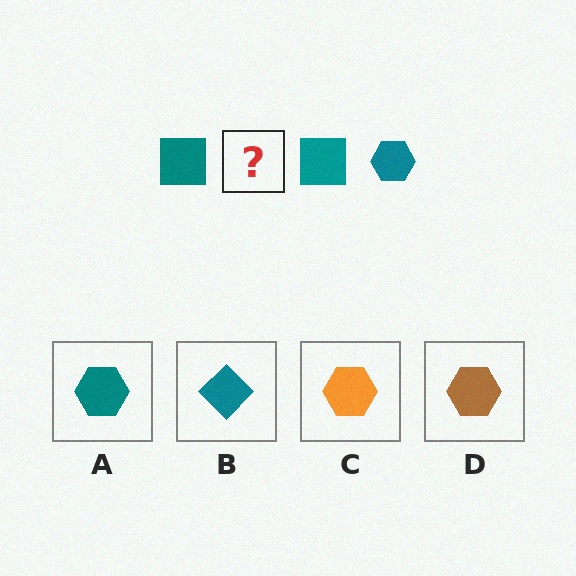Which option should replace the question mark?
Option A.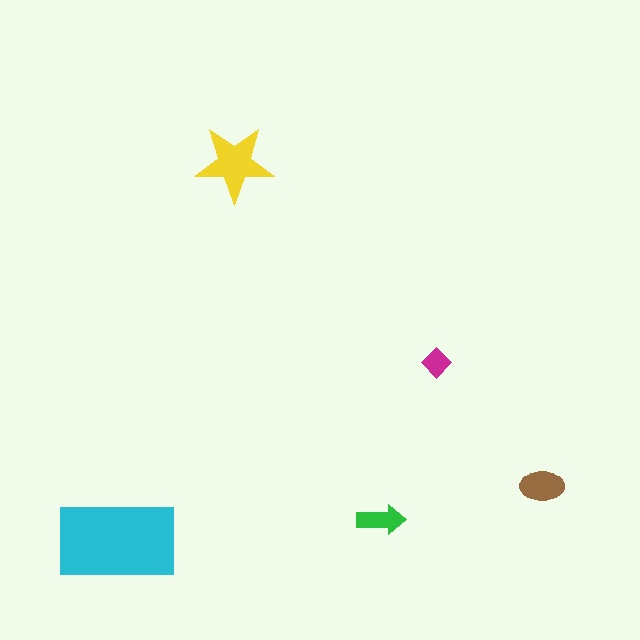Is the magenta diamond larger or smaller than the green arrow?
Smaller.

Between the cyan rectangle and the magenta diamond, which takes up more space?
The cyan rectangle.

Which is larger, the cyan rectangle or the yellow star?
The cyan rectangle.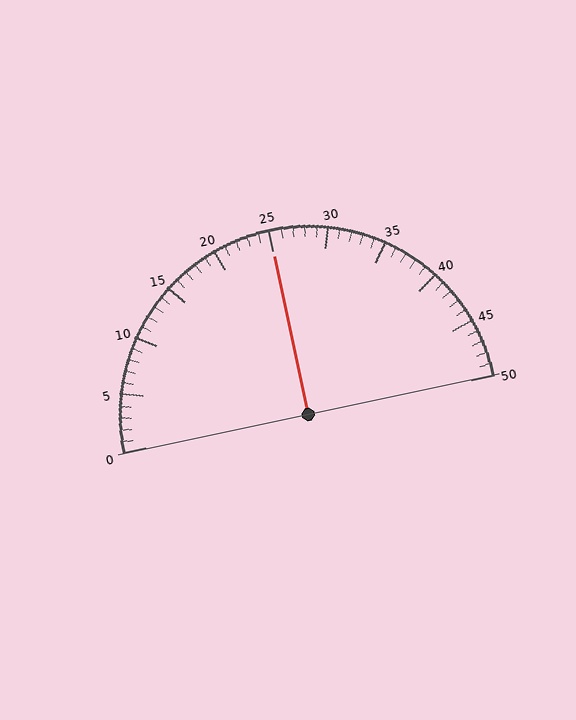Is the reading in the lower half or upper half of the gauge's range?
The reading is in the upper half of the range (0 to 50).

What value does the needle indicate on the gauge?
The needle indicates approximately 25.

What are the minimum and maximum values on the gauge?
The gauge ranges from 0 to 50.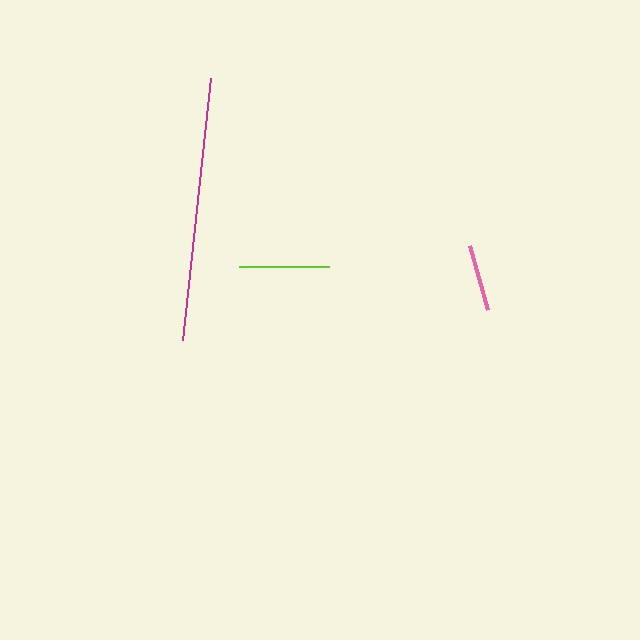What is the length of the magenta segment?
The magenta segment is approximately 264 pixels long.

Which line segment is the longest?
The magenta line is the longest at approximately 264 pixels.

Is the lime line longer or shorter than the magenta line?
The magenta line is longer than the lime line.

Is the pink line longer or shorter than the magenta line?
The magenta line is longer than the pink line.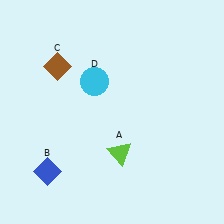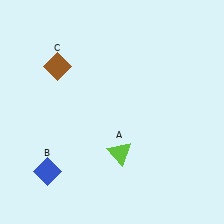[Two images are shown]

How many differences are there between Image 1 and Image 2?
There is 1 difference between the two images.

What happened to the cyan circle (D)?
The cyan circle (D) was removed in Image 2. It was in the top-left area of Image 1.